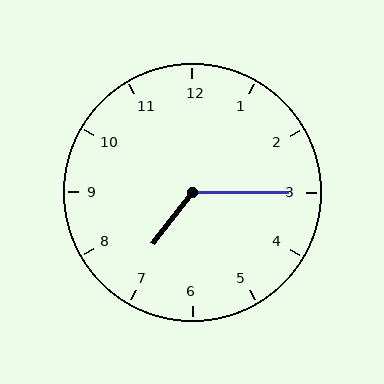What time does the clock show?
7:15.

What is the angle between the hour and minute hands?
Approximately 128 degrees.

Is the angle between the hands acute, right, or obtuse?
It is obtuse.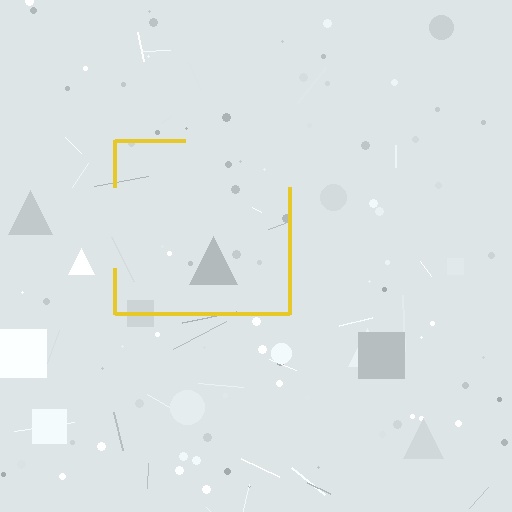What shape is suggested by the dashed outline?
The dashed outline suggests a square.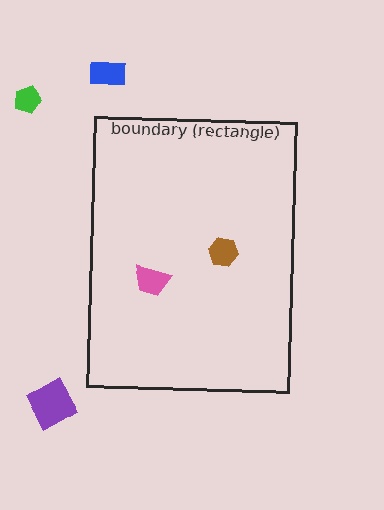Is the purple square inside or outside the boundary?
Outside.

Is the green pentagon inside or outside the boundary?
Outside.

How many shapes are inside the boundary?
2 inside, 3 outside.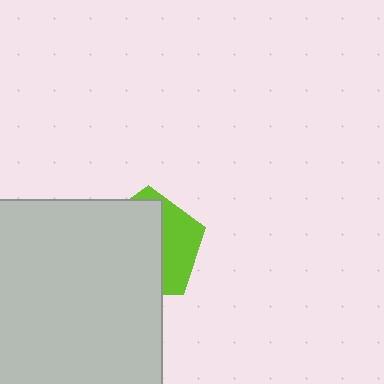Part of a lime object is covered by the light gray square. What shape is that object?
It is a pentagon.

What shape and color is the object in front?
The object in front is a light gray square.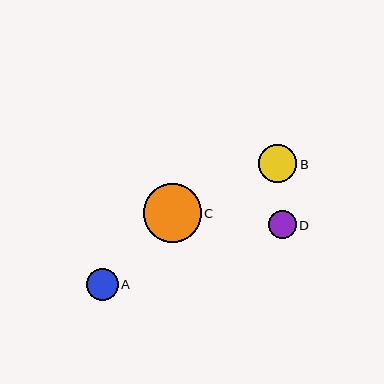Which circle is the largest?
Circle C is the largest with a size of approximately 58 pixels.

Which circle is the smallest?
Circle D is the smallest with a size of approximately 27 pixels.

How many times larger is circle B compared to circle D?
Circle B is approximately 1.4 times the size of circle D.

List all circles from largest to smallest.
From largest to smallest: C, B, A, D.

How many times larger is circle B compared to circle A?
Circle B is approximately 1.2 times the size of circle A.